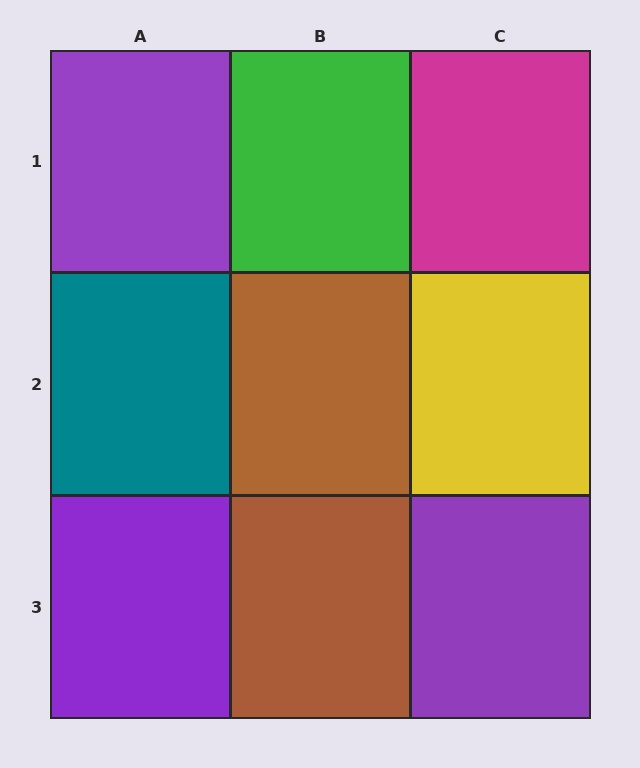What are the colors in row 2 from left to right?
Teal, brown, yellow.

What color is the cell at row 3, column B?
Brown.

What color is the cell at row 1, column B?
Green.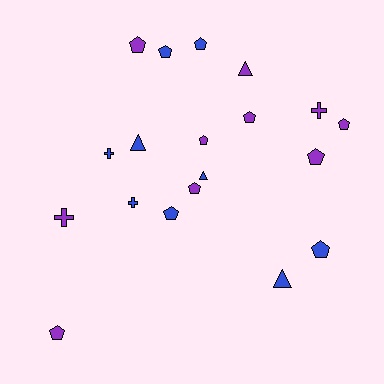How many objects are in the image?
There are 19 objects.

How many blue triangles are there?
There are 3 blue triangles.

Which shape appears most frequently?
Pentagon, with 11 objects.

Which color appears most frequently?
Purple, with 10 objects.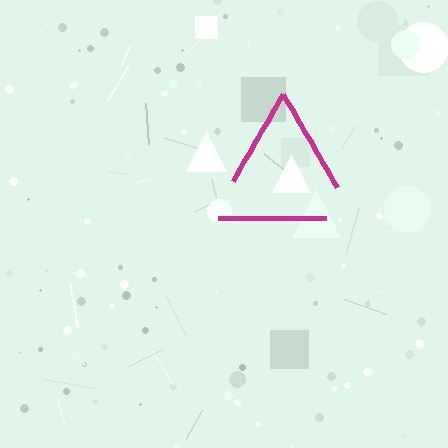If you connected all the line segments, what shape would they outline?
They would outline a triangle.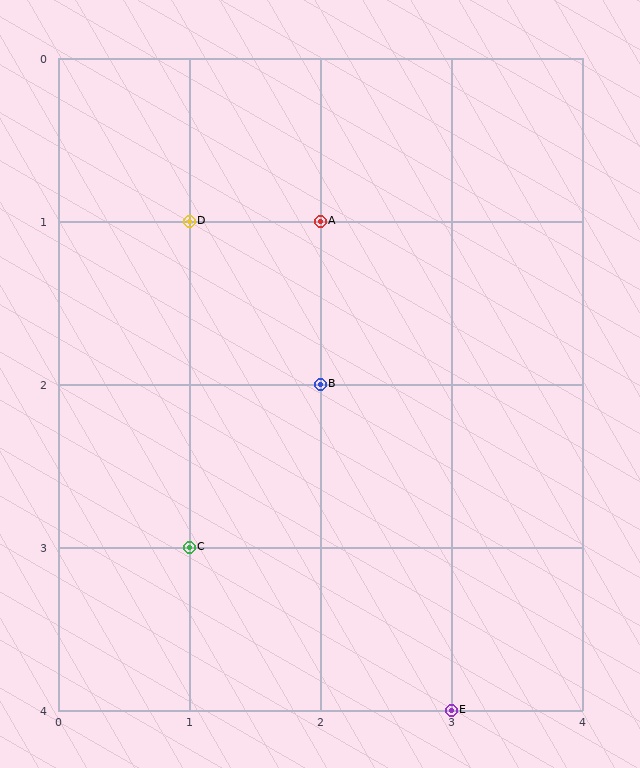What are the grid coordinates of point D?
Point D is at grid coordinates (1, 1).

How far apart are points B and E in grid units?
Points B and E are 1 column and 2 rows apart (about 2.2 grid units diagonally).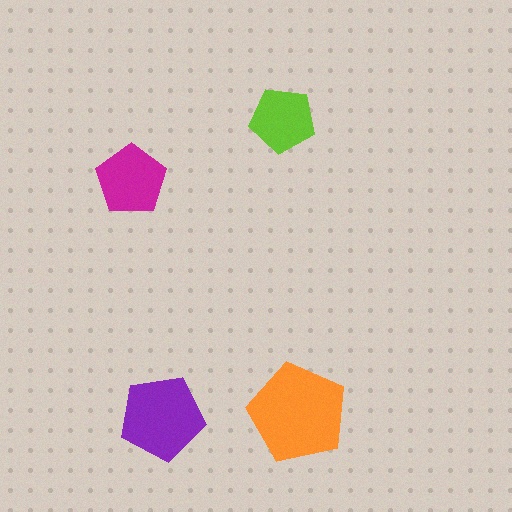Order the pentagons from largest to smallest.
the orange one, the purple one, the magenta one, the lime one.